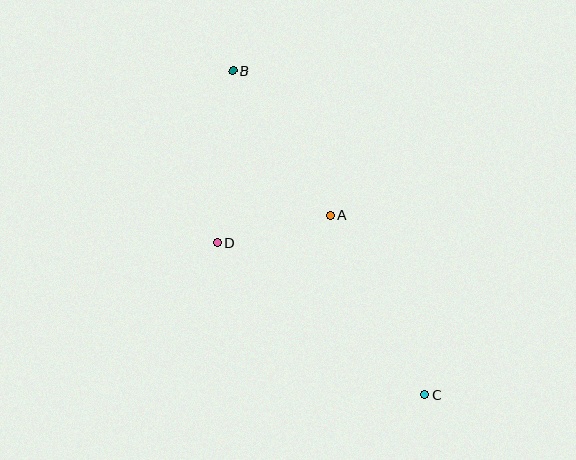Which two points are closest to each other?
Points A and D are closest to each other.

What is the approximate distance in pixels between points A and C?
The distance between A and C is approximately 204 pixels.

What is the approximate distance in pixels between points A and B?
The distance between A and B is approximately 174 pixels.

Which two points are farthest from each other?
Points B and C are farthest from each other.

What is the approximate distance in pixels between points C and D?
The distance between C and D is approximately 258 pixels.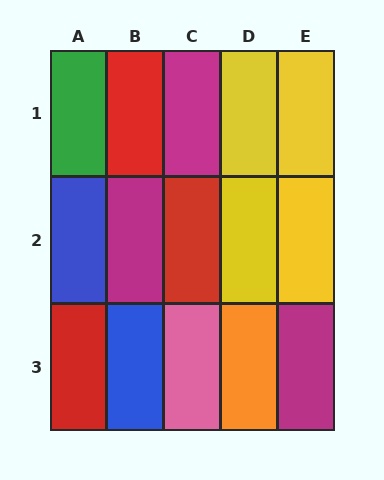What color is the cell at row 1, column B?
Red.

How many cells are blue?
2 cells are blue.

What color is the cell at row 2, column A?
Blue.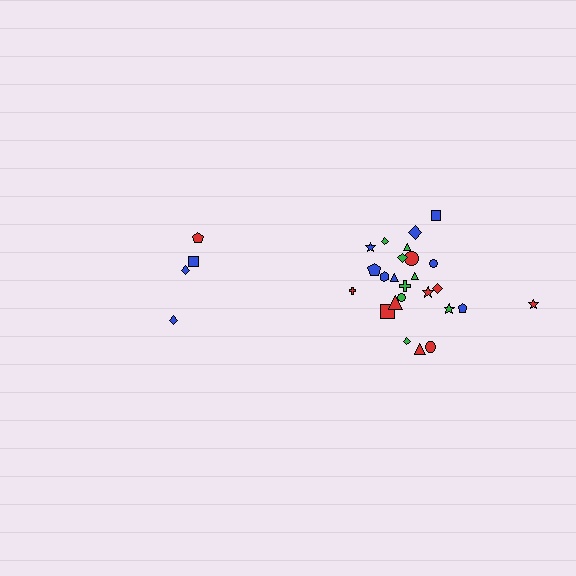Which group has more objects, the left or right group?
The right group.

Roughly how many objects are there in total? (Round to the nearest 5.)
Roughly 30 objects in total.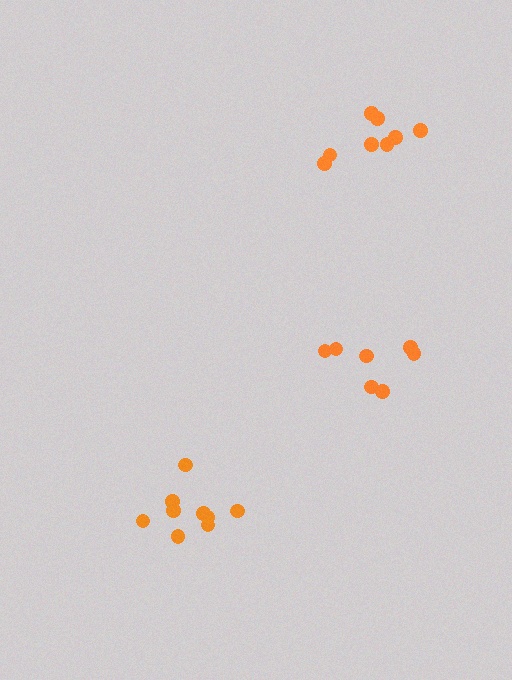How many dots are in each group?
Group 1: 8 dots, Group 2: 9 dots, Group 3: 7 dots (24 total).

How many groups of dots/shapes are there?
There are 3 groups.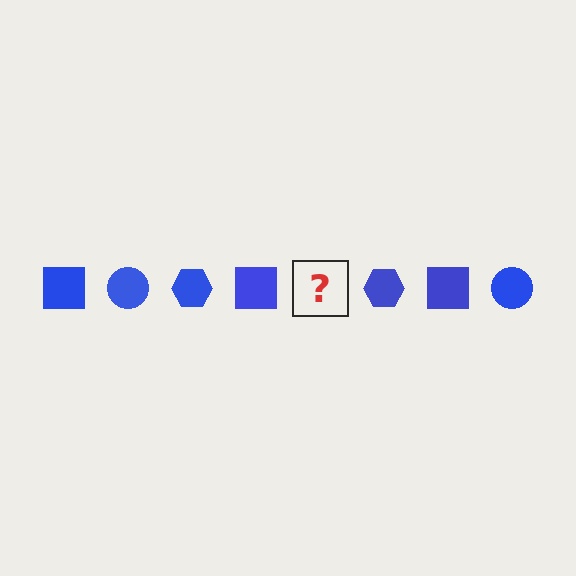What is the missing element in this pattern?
The missing element is a blue circle.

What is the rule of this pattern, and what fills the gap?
The rule is that the pattern cycles through square, circle, hexagon shapes in blue. The gap should be filled with a blue circle.